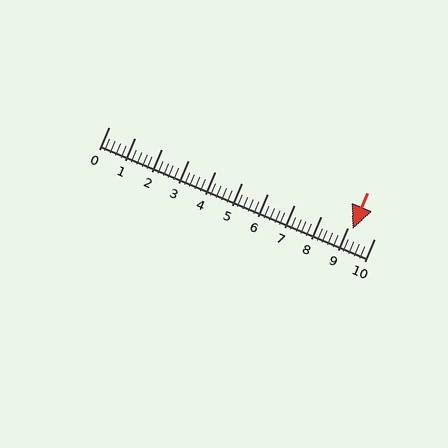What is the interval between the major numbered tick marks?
The major tick marks are spaced 1 units apart.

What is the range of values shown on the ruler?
The ruler shows values from 0 to 10.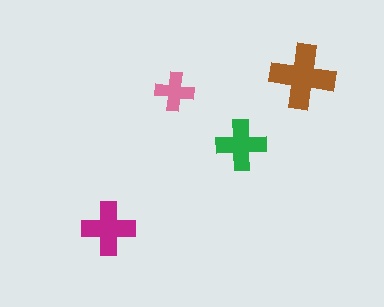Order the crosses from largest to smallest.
the brown one, the magenta one, the green one, the pink one.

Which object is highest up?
The brown cross is topmost.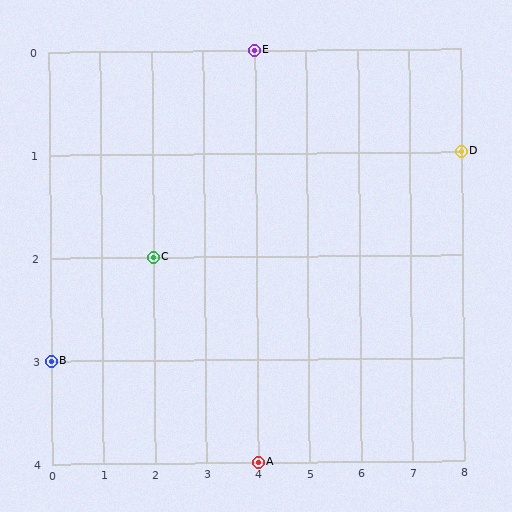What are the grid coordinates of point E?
Point E is at grid coordinates (4, 0).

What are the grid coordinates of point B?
Point B is at grid coordinates (0, 3).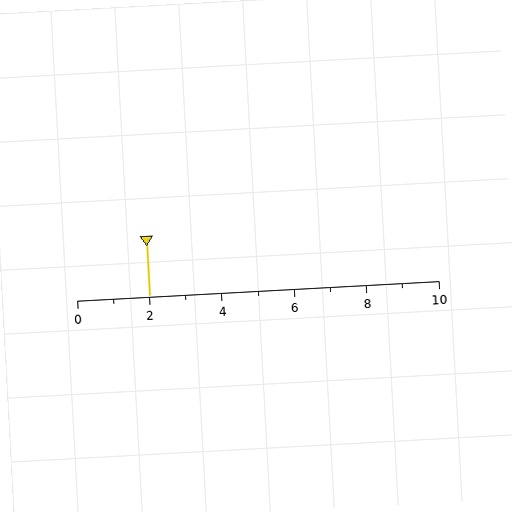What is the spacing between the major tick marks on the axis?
The major ticks are spaced 2 apart.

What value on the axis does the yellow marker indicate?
The marker indicates approximately 2.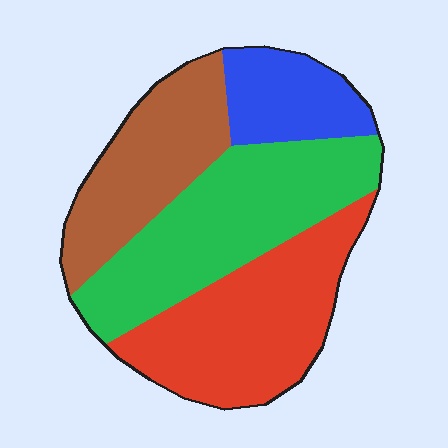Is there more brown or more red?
Red.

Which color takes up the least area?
Blue, at roughly 15%.